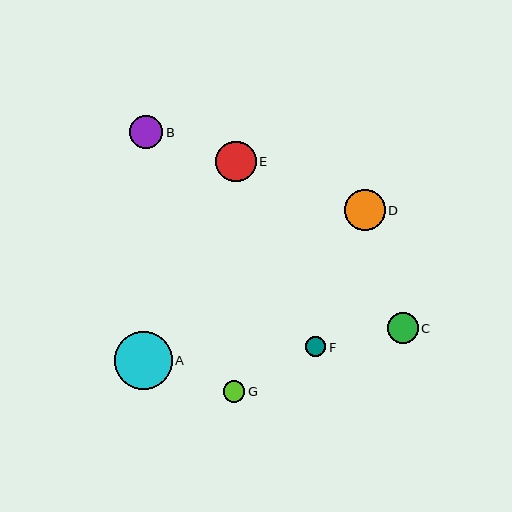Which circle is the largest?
Circle A is the largest with a size of approximately 58 pixels.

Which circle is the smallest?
Circle F is the smallest with a size of approximately 21 pixels.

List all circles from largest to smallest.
From largest to smallest: A, E, D, B, C, G, F.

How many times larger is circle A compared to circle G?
Circle A is approximately 2.7 times the size of circle G.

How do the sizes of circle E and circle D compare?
Circle E and circle D are approximately the same size.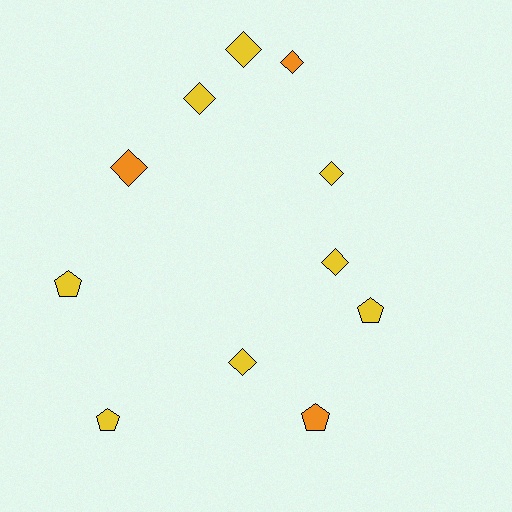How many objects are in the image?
There are 11 objects.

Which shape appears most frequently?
Diamond, with 7 objects.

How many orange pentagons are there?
There is 1 orange pentagon.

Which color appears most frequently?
Yellow, with 8 objects.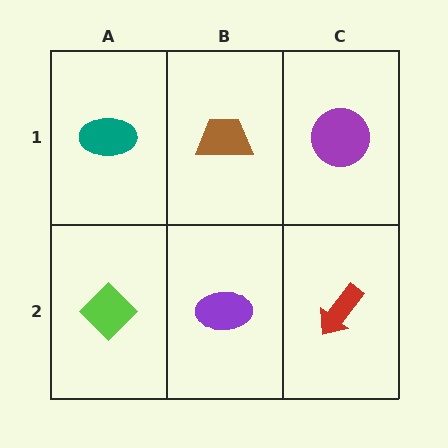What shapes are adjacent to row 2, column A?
A teal ellipse (row 1, column A), a purple ellipse (row 2, column B).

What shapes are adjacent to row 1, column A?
A lime diamond (row 2, column A), a brown trapezoid (row 1, column B).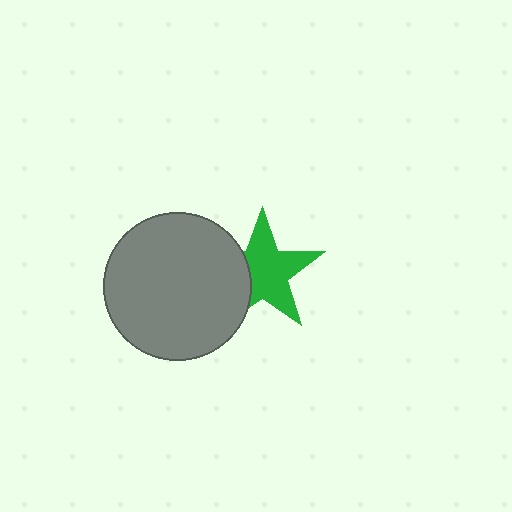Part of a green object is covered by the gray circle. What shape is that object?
It is a star.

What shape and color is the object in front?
The object in front is a gray circle.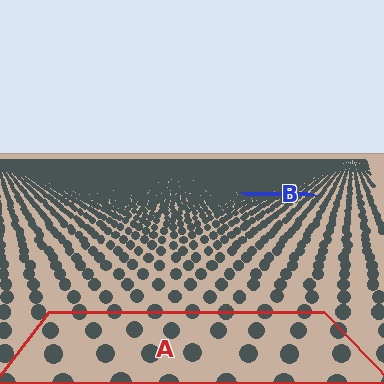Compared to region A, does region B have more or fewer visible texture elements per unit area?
Region B has more texture elements per unit area — they are packed more densely because it is farther away.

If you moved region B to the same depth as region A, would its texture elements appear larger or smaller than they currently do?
They would appear larger. At a closer depth, the same texture elements are projected at a bigger on-screen size.